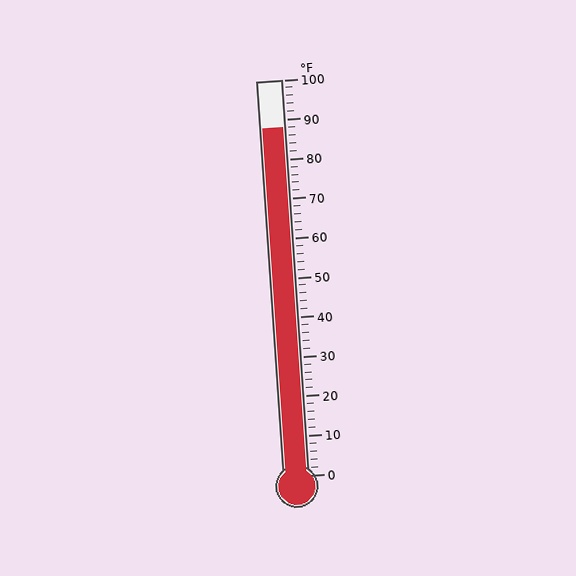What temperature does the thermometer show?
The thermometer shows approximately 88°F.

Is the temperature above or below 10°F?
The temperature is above 10°F.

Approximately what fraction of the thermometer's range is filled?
The thermometer is filled to approximately 90% of its range.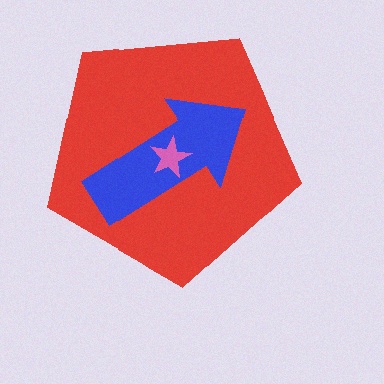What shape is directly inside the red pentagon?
The blue arrow.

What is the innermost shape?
The pink star.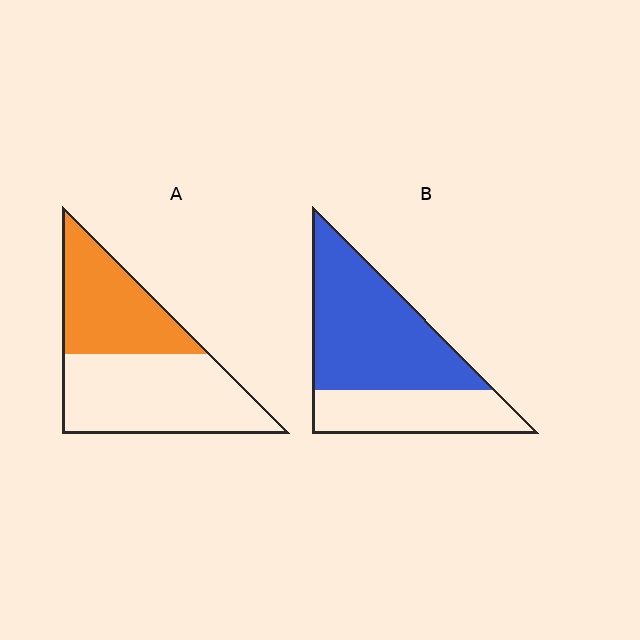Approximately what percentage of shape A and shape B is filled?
A is approximately 40% and B is approximately 65%.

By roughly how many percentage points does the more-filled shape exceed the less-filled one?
By roughly 25 percentage points (B over A).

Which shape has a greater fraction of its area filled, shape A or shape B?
Shape B.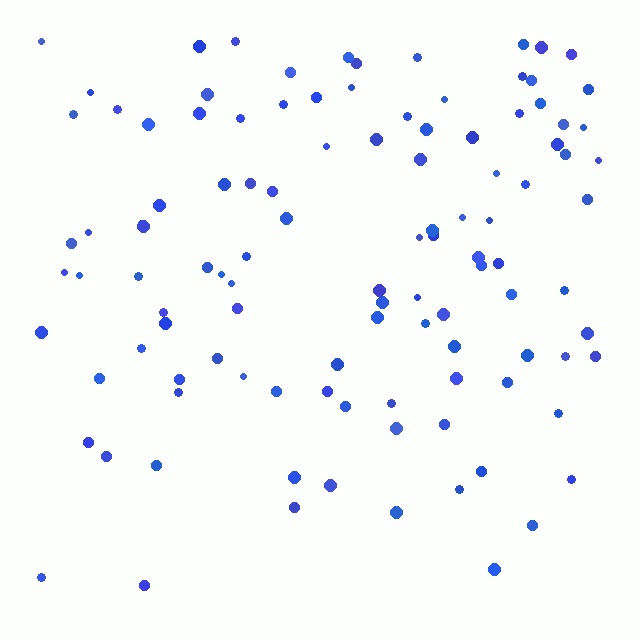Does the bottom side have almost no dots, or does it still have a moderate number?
Still a moderate number, just noticeably fewer than the top.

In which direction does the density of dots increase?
From bottom to top, with the top side densest.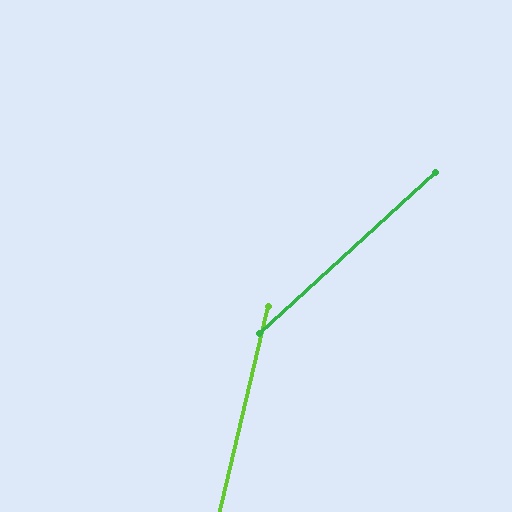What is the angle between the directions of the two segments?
Approximately 34 degrees.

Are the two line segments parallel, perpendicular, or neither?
Neither parallel nor perpendicular — they differ by about 34°.